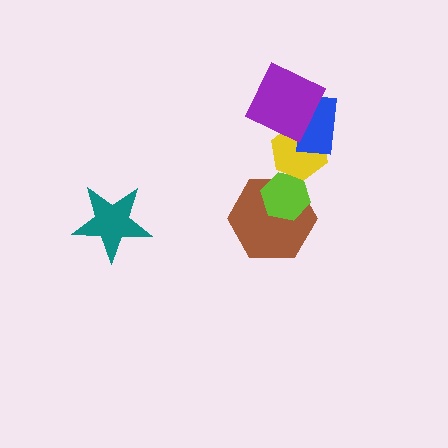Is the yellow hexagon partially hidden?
Yes, it is partially covered by another shape.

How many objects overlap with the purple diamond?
2 objects overlap with the purple diamond.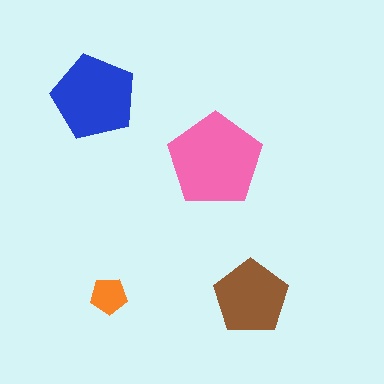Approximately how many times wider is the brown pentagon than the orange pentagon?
About 2 times wider.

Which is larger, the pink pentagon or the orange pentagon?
The pink one.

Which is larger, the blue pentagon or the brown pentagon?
The blue one.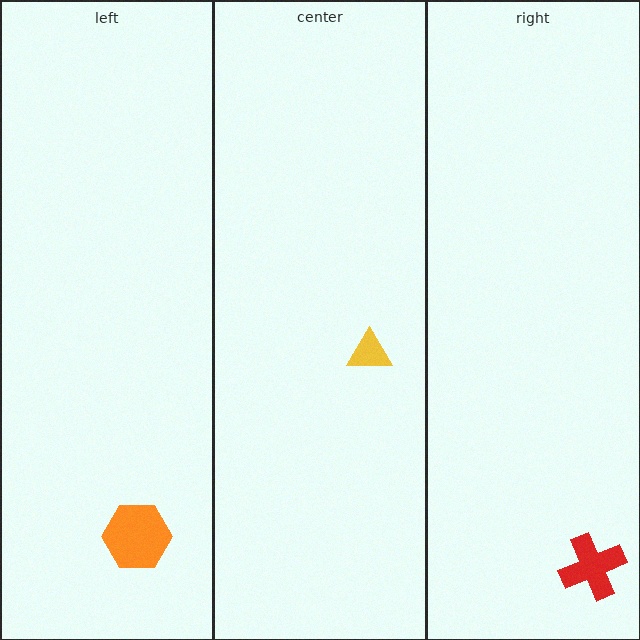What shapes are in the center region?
The yellow triangle.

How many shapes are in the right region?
1.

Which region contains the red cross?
The right region.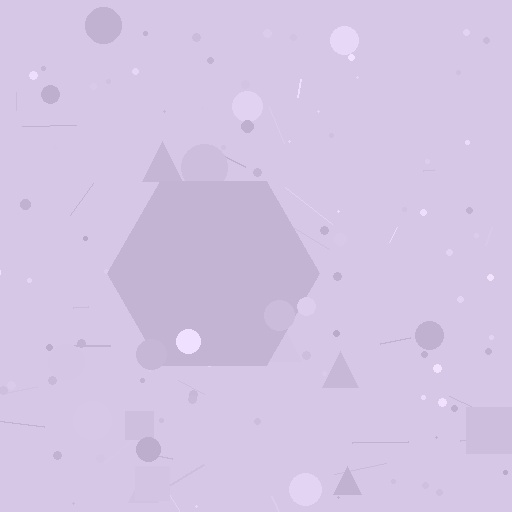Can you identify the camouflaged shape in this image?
The camouflaged shape is a hexagon.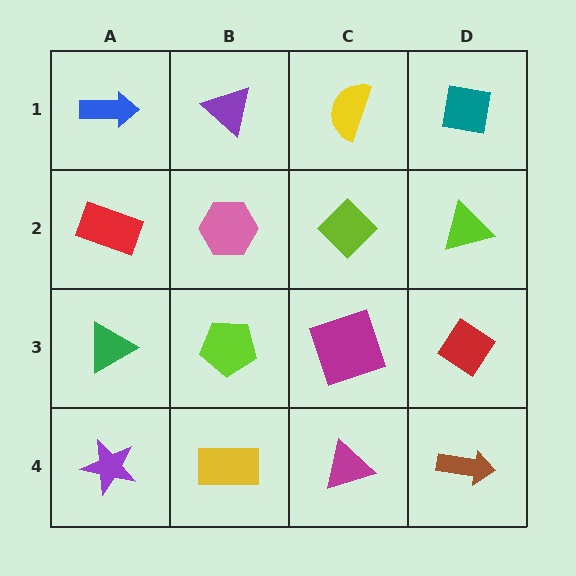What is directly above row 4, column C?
A magenta square.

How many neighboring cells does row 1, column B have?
3.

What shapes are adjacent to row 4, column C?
A magenta square (row 3, column C), a yellow rectangle (row 4, column B), a brown arrow (row 4, column D).